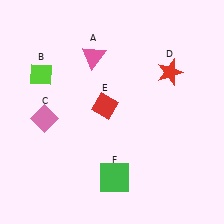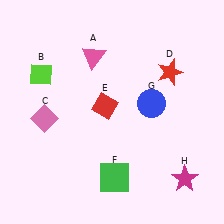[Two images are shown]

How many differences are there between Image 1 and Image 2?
There are 2 differences between the two images.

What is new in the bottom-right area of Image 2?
A magenta star (H) was added in the bottom-right area of Image 2.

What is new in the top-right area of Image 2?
A blue circle (G) was added in the top-right area of Image 2.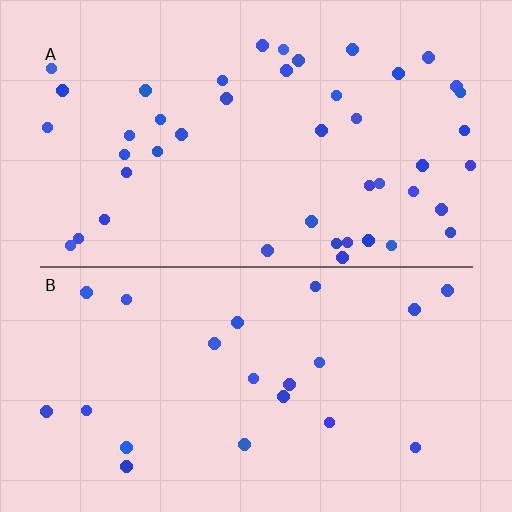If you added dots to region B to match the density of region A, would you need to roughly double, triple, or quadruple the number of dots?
Approximately double.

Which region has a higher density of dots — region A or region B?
A (the top).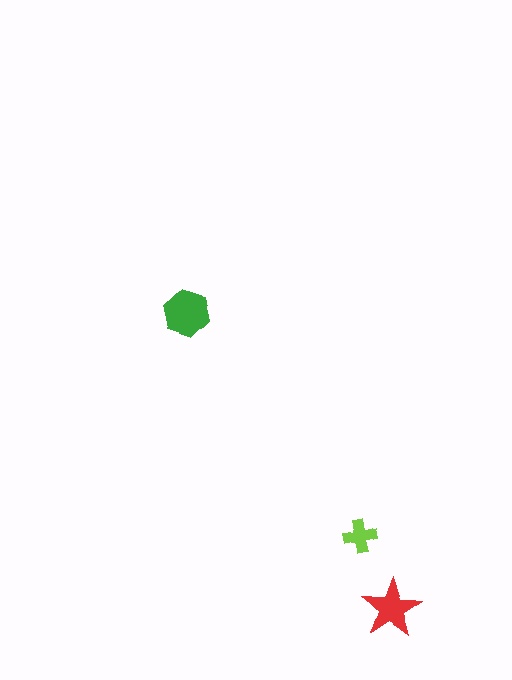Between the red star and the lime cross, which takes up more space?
The red star.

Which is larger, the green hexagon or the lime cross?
The green hexagon.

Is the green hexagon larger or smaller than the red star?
Larger.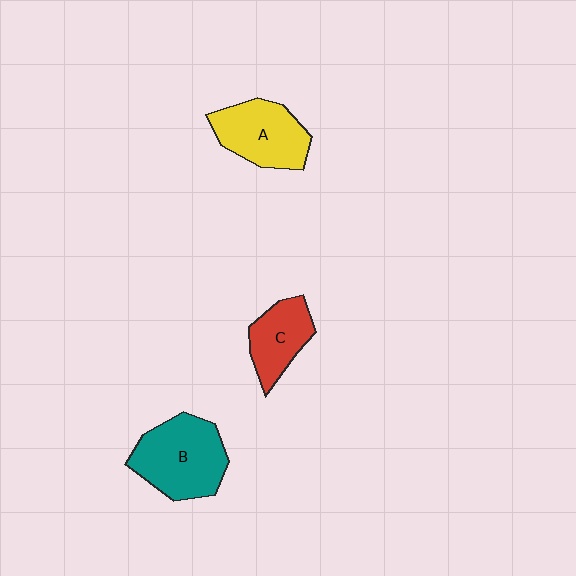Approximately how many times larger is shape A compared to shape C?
Approximately 1.3 times.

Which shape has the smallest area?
Shape C (red).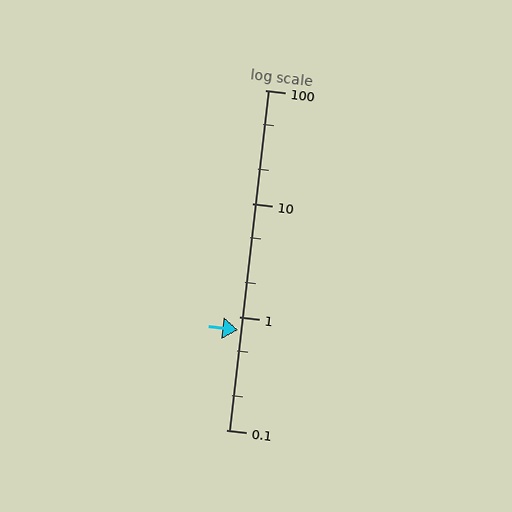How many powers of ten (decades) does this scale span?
The scale spans 3 decades, from 0.1 to 100.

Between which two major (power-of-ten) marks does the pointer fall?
The pointer is between 0.1 and 1.